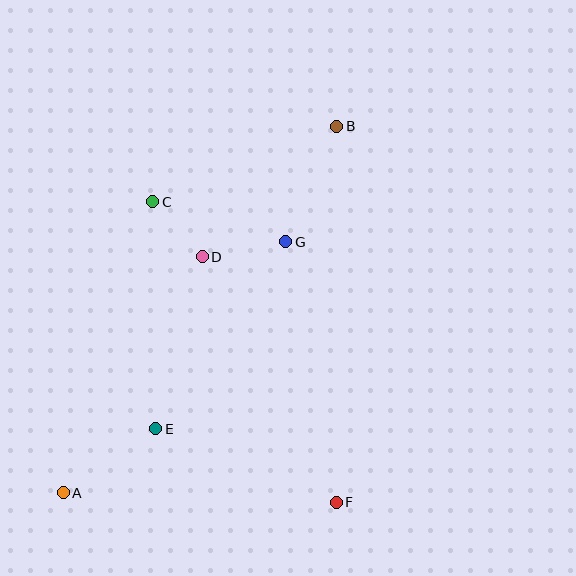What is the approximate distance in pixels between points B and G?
The distance between B and G is approximately 126 pixels.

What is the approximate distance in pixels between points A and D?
The distance between A and D is approximately 274 pixels.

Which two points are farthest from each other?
Points A and B are farthest from each other.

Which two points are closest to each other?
Points C and D are closest to each other.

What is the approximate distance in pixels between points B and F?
The distance between B and F is approximately 376 pixels.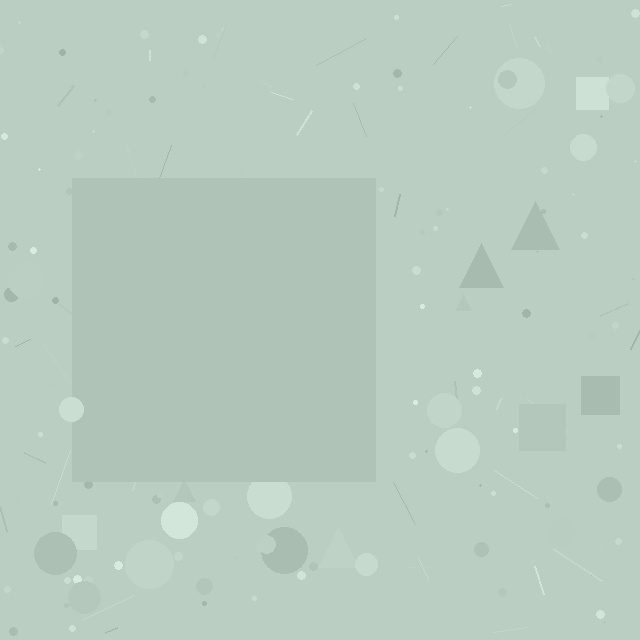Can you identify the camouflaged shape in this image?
The camouflaged shape is a square.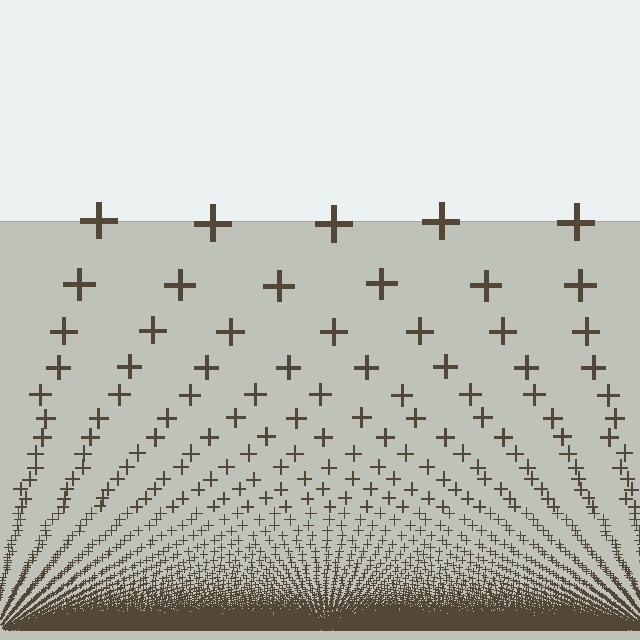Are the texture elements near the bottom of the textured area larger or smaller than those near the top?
Smaller. The gradient is inverted — elements near the bottom are smaller and denser.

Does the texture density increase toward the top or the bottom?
Density increases toward the bottom.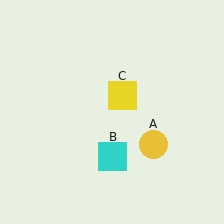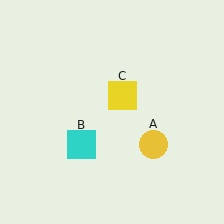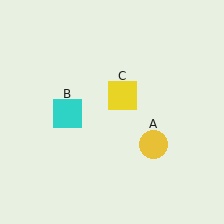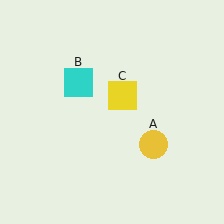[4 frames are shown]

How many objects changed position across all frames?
1 object changed position: cyan square (object B).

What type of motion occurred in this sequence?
The cyan square (object B) rotated clockwise around the center of the scene.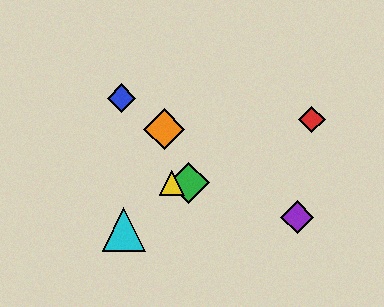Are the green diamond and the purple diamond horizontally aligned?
No, the green diamond is at y≈183 and the purple diamond is at y≈217.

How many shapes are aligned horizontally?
2 shapes (the green diamond, the yellow triangle) are aligned horizontally.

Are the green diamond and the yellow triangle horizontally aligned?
Yes, both are at y≈183.